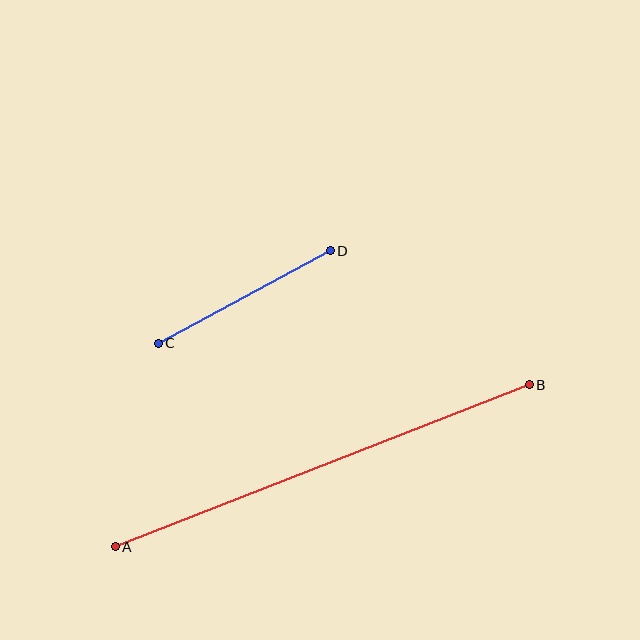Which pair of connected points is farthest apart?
Points A and B are farthest apart.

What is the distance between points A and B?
The distance is approximately 444 pixels.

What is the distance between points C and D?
The distance is approximately 195 pixels.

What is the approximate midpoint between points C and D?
The midpoint is at approximately (244, 297) pixels.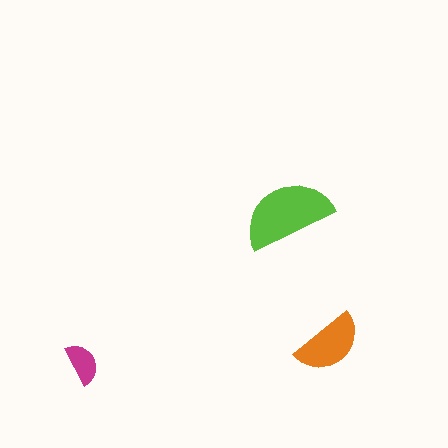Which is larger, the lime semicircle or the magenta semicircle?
The lime one.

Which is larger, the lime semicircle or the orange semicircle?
The lime one.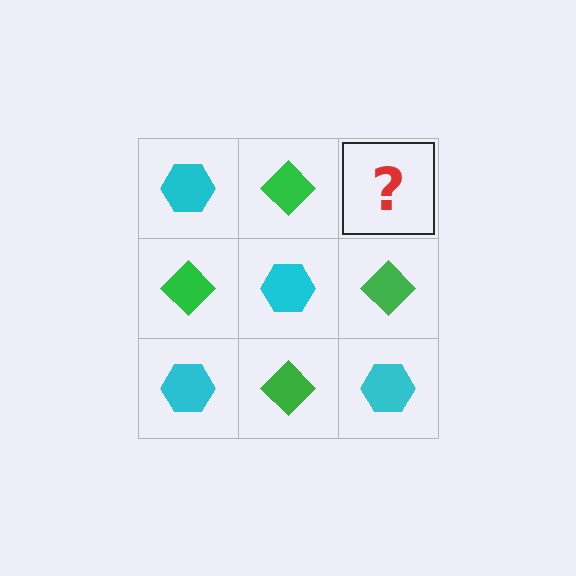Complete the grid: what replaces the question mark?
The question mark should be replaced with a cyan hexagon.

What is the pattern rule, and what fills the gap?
The rule is that it alternates cyan hexagon and green diamond in a checkerboard pattern. The gap should be filled with a cyan hexagon.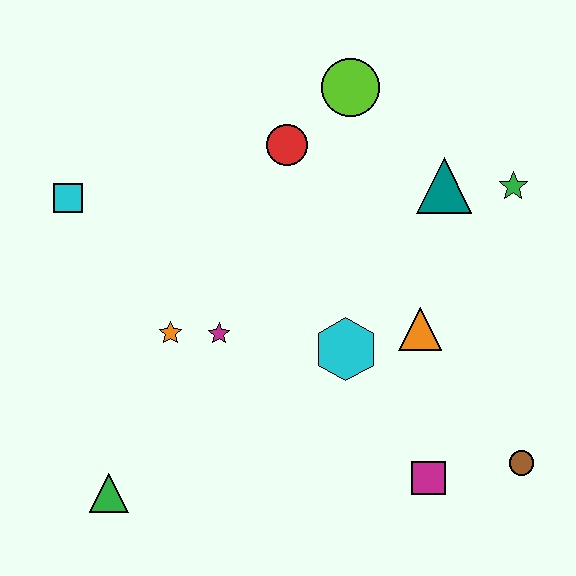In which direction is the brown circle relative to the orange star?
The brown circle is to the right of the orange star.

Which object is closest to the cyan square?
The orange star is closest to the cyan square.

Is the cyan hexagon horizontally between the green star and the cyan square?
Yes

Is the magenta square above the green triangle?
Yes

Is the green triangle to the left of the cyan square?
No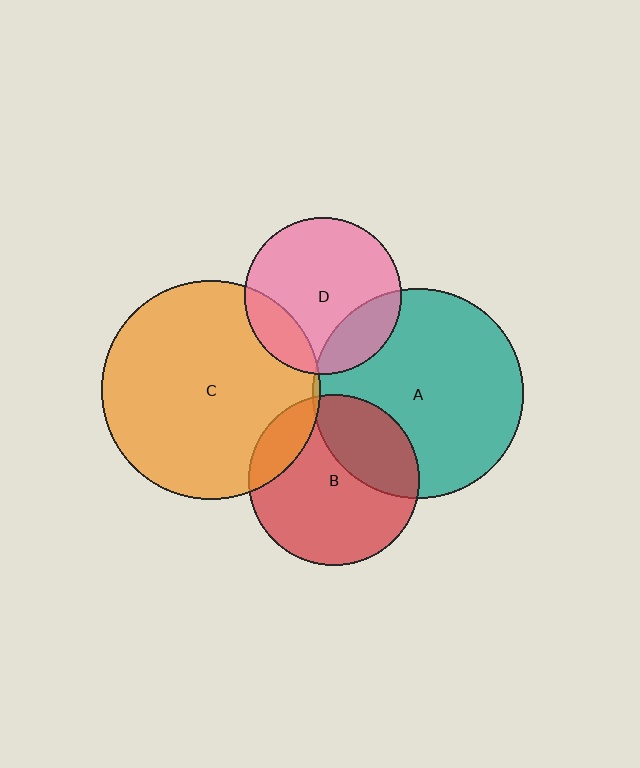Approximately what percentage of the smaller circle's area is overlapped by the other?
Approximately 15%.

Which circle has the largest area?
Circle C (orange).